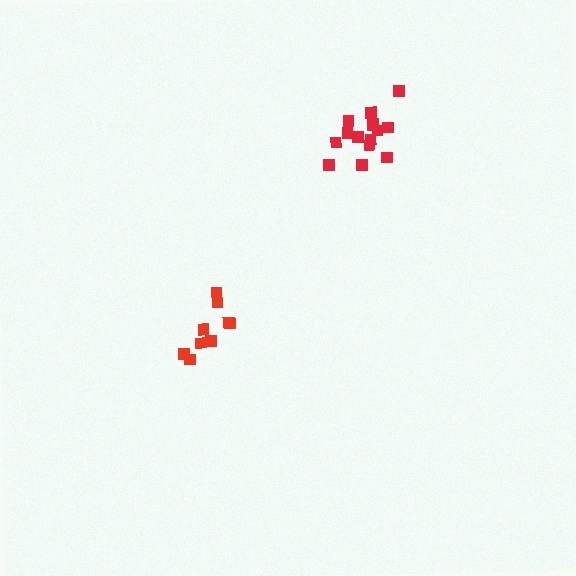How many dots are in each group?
Group 1: 14 dots, Group 2: 9 dots (23 total).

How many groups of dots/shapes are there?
There are 2 groups.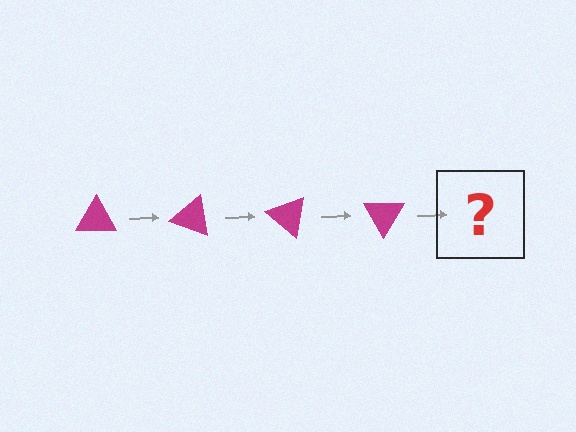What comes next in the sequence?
The next element should be a magenta triangle rotated 80 degrees.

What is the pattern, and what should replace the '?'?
The pattern is that the triangle rotates 20 degrees each step. The '?' should be a magenta triangle rotated 80 degrees.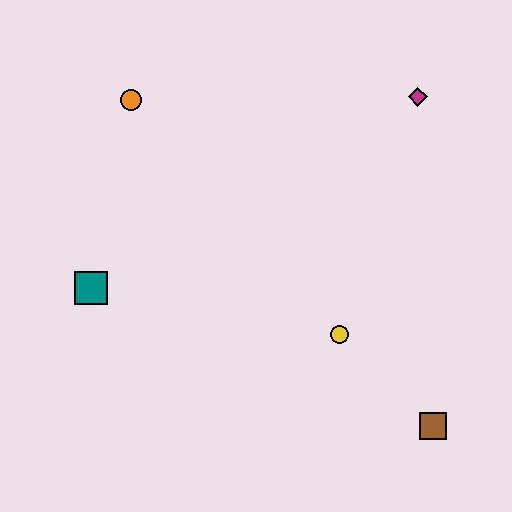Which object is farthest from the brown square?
The orange circle is farthest from the brown square.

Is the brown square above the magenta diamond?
No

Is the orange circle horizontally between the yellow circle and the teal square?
Yes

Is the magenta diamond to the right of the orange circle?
Yes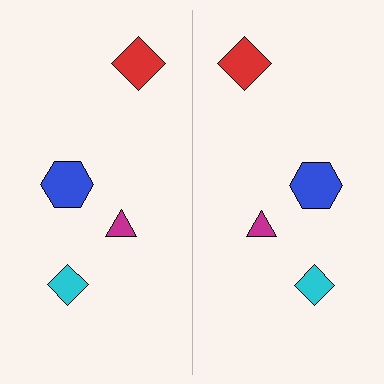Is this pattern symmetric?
Yes, this pattern has bilateral (reflection) symmetry.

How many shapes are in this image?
There are 8 shapes in this image.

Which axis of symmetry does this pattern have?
The pattern has a vertical axis of symmetry running through the center of the image.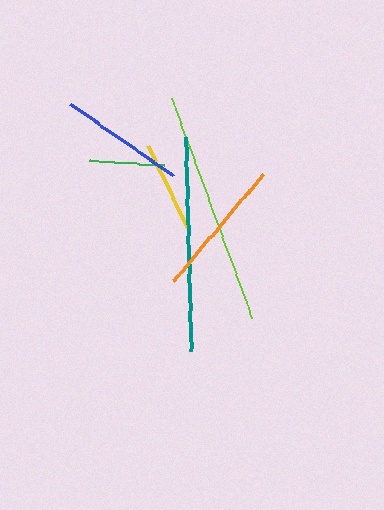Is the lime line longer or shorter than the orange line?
The lime line is longer than the orange line.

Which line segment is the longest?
The lime line is the longest at approximately 233 pixels.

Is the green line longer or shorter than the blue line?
The blue line is longer than the green line.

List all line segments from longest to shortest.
From longest to shortest: lime, teal, orange, blue, yellow, green.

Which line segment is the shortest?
The green line is the shortest at approximately 76 pixels.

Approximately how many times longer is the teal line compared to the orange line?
The teal line is approximately 1.5 times the length of the orange line.